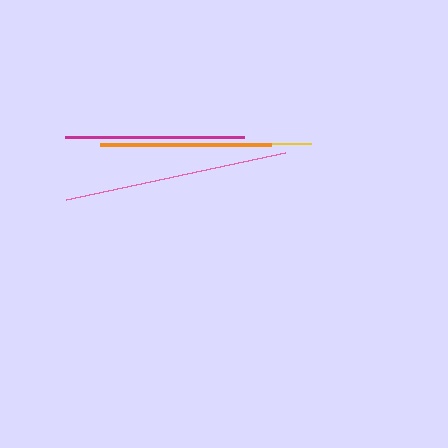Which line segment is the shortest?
The yellow line is the shortest at approximately 149 pixels.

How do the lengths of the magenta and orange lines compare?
The magenta and orange lines are approximately the same length.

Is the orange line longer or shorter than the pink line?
The pink line is longer than the orange line.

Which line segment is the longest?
The pink line is the longest at approximately 224 pixels.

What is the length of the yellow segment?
The yellow segment is approximately 149 pixels long.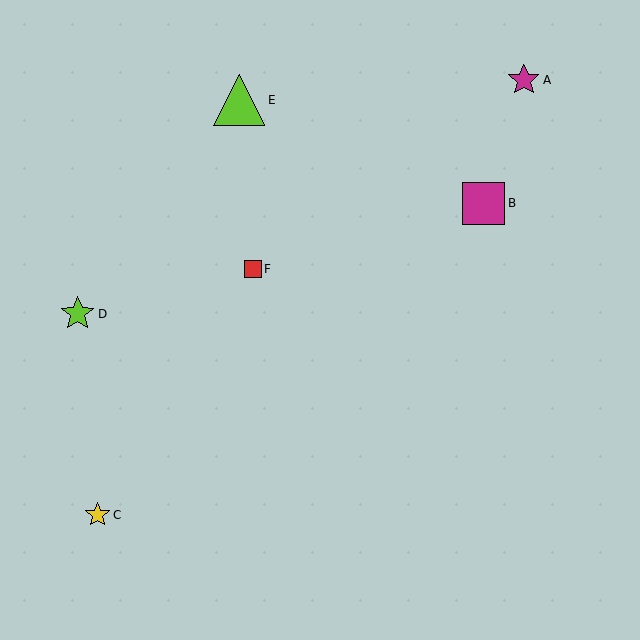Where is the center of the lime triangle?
The center of the lime triangle is at (239, 100).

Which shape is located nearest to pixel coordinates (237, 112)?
The lime triangle (labeled E) at (239, 100) is nearest to that location.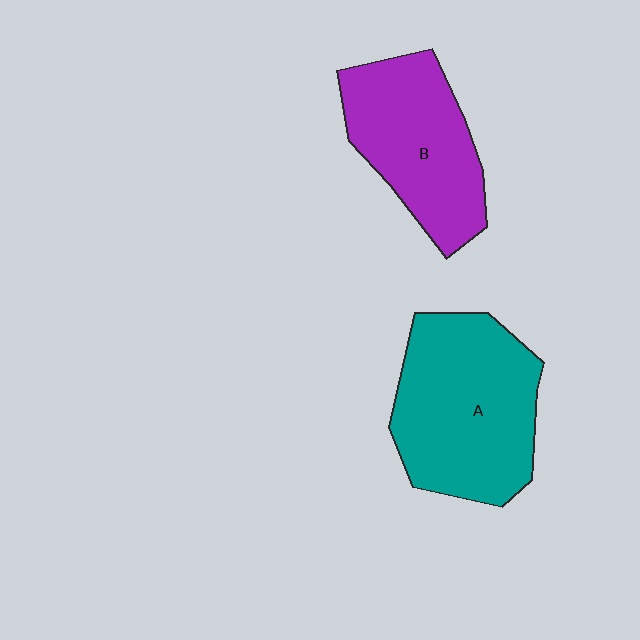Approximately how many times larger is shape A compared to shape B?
Approximately 1.3 times.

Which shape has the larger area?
Shape A (teal).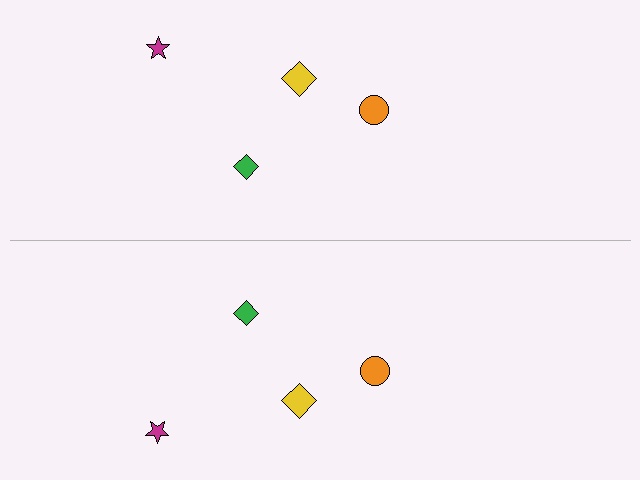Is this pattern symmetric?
Yes, this pattern has bilateral (reflection) symmetry.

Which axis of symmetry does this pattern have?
The pattern has a horizontal axis of symmetry running through the center of the image.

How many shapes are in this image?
There are 8 shapes in this image.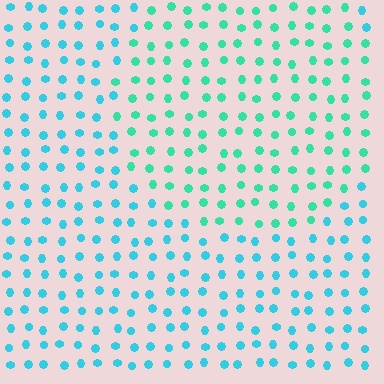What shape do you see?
I see a circle.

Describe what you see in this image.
The image is filled with small cyan elements in a uniform arrangement. A circle-shaped region is visible where the elements are tinted to a slightly different hue, forming a subtle color boundary.